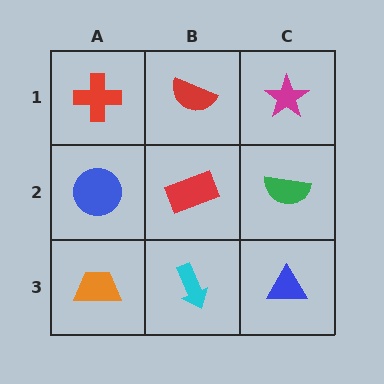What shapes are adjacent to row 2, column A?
A red cross (row 1, column A), an orange trapezoid (row 3, column A), a red rectangle (row 2, column B).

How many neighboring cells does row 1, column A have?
2.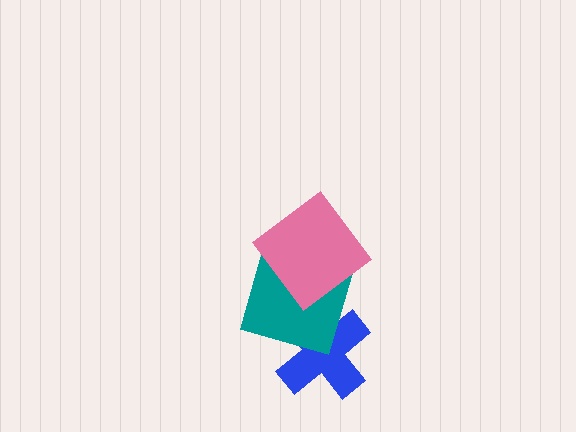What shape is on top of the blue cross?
The teal square is on top of the blue cross.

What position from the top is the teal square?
The teal square is 2nd from the top.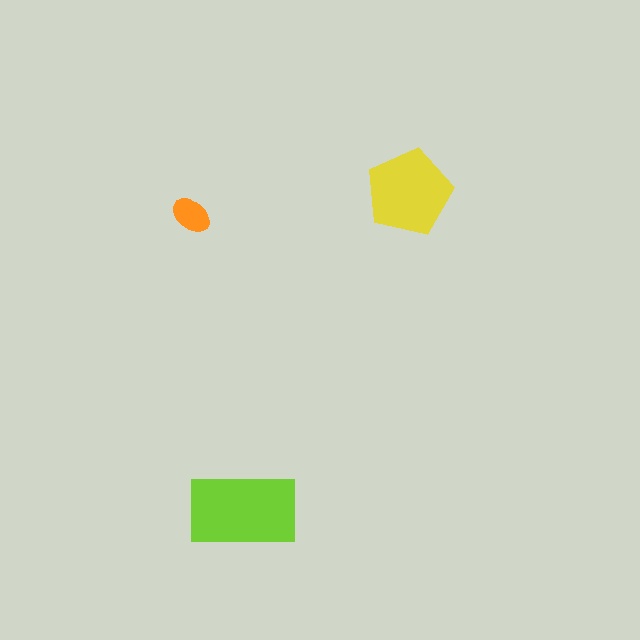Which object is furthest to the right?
The yellow pentagon is rightmost.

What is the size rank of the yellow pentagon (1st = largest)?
2nd.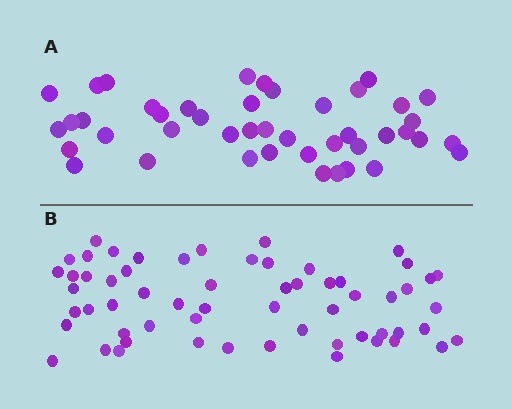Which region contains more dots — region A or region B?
Region B (the bottom region) has more dots.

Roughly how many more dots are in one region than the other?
Region B has approximately 15 more dots than region A.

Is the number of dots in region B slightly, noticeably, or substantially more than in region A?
Region B has noticeably more, but not dramatically so. The ratio is roughly 1.4 to 1.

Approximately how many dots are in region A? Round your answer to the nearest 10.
About 40 dots. (The exact count is 44, which rounds to 40.)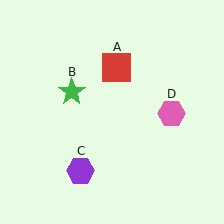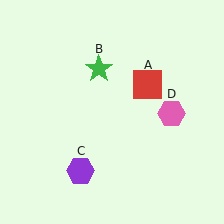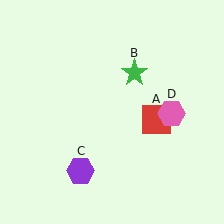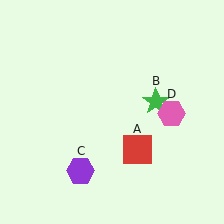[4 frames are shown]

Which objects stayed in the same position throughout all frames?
Purple hexagon (object C) and pink hexagon (object D) remained stationary.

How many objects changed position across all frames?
2 objects changed position: red square (object A), green star (object B).